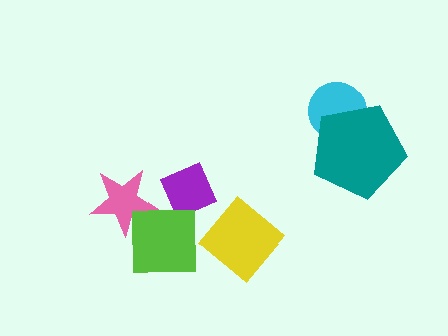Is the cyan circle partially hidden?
Yes, it is partially covered by another shape.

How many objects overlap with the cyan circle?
1 object overlaps with the cyan circle.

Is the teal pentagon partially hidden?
No, no other shape covers it.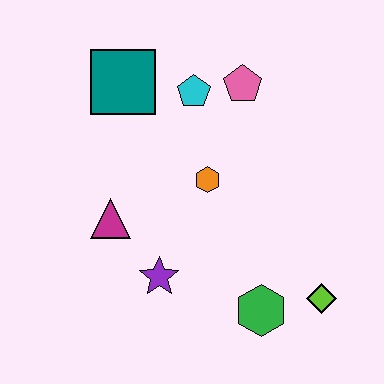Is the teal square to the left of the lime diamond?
Yes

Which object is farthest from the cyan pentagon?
The lime diamond is farthest from the cyan pentagon.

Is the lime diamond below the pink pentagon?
Yes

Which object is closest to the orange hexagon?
The cyan pentagon is closest to the orange hexagon.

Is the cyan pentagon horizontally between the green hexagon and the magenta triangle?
Yes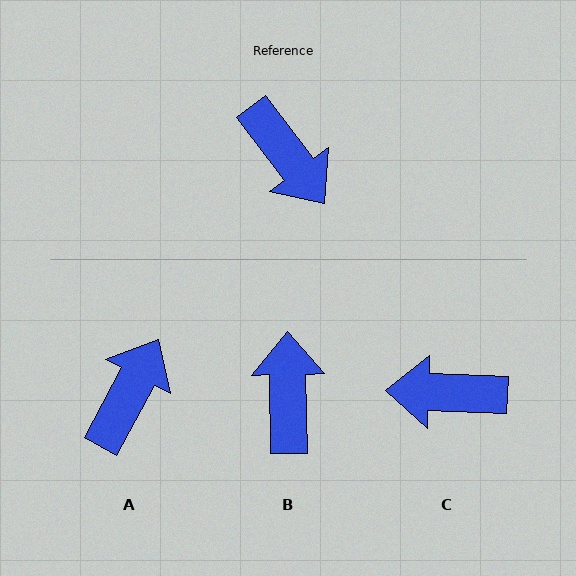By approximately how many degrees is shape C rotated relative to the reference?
Approximately 129 degrees clockwise.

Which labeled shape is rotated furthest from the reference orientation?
B, about 144 degrees away.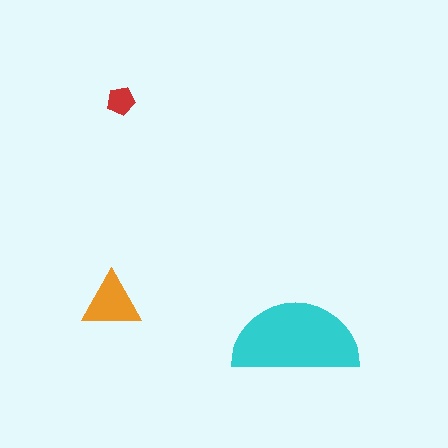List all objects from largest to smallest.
The cyan semicircle, the orange triangle, the red pentagon.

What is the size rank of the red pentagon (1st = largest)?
3rd.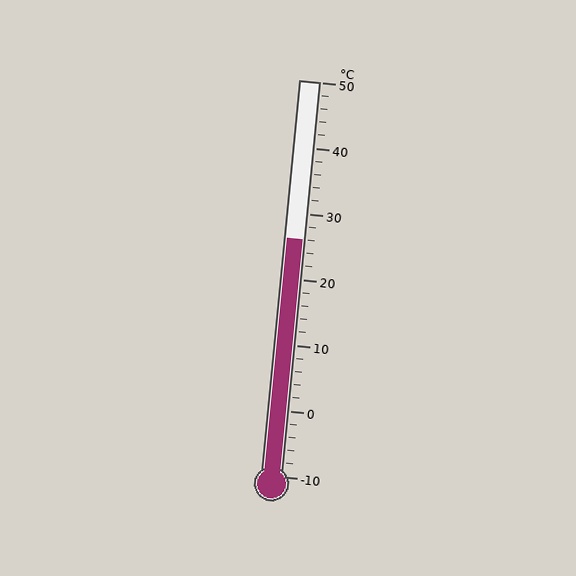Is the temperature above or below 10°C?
The temperature is above 10°C.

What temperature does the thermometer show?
The thermometer shows approximately 26°C.